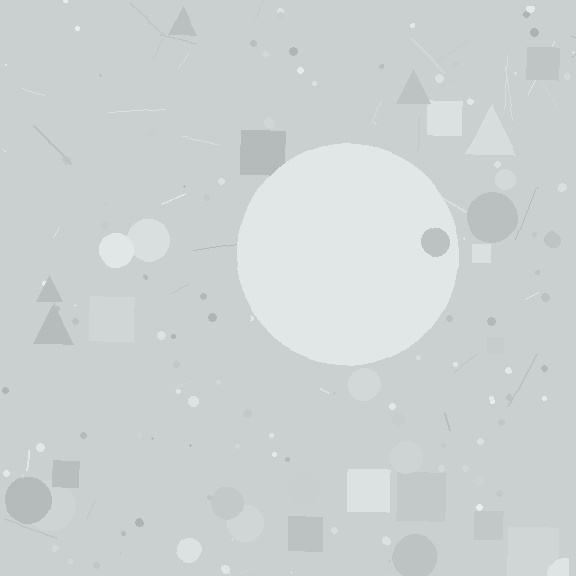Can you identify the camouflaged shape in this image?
The camouflaged shape is a circle.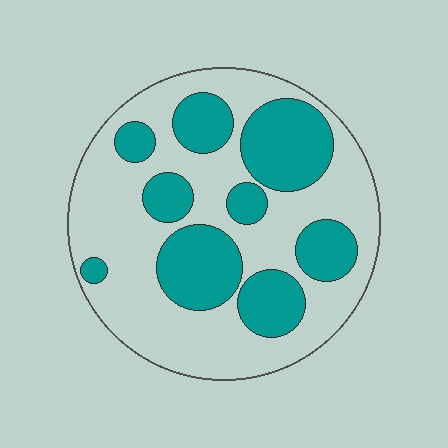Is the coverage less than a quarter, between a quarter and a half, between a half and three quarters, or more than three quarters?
Between a quarter and a half.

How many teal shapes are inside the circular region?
9.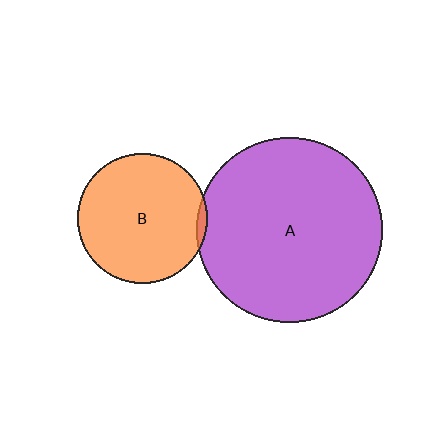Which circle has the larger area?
Circle A (purple).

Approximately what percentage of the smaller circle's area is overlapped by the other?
Approximately 5%.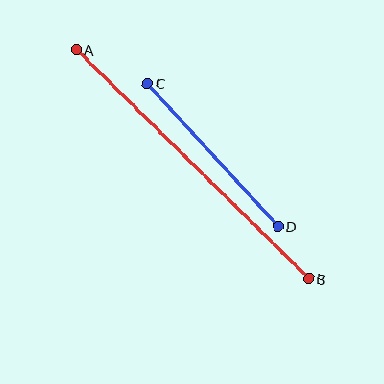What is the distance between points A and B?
The distance is approximately 326 pixels.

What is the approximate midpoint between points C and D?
The midpoint is at approximately (213, 155) pixels.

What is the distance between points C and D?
The distance is approximately 194 pixels.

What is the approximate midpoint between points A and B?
The midpoint is at approximately (192, 164) pixels.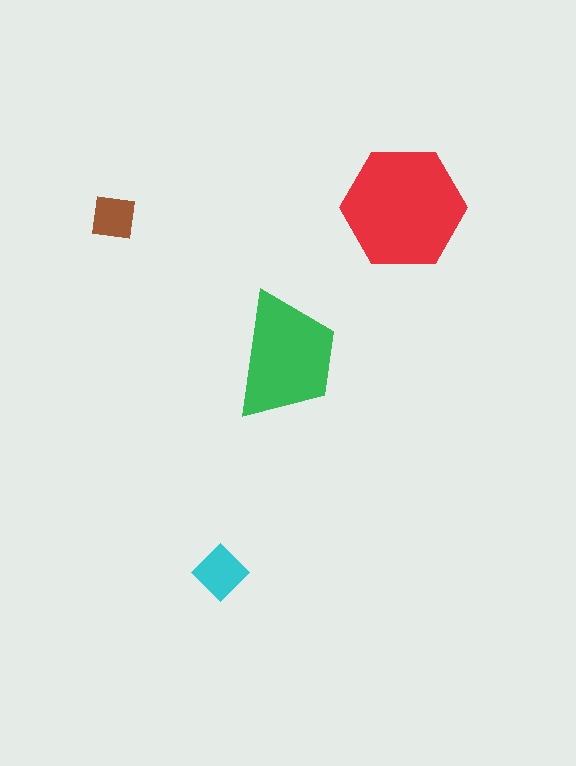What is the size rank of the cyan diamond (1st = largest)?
3rd.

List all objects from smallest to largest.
The brown square, the cyan diamond, the green trapezoid, the red hexagon.